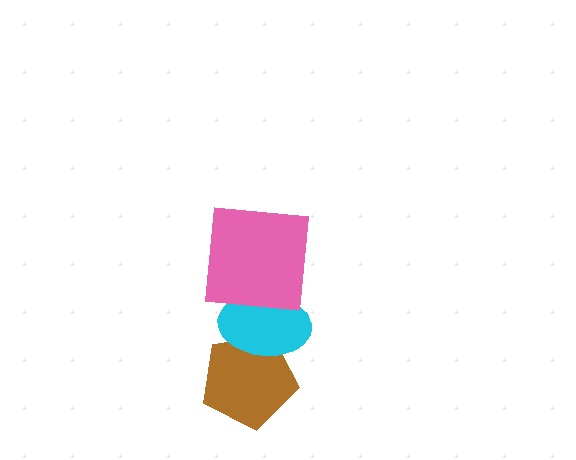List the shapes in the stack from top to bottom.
From top to bottom: the pink square, the cyan ellipse, the brown pentagon.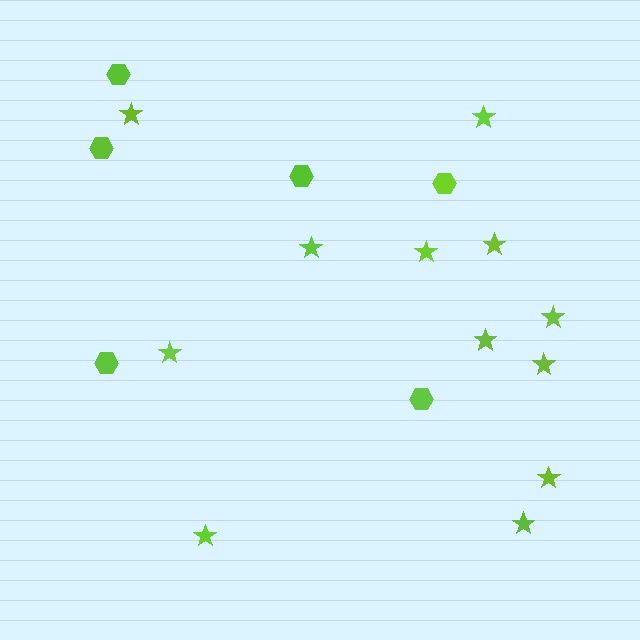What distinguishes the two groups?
There are 2 groups: one group of hexagons (6) and one group of stars (12).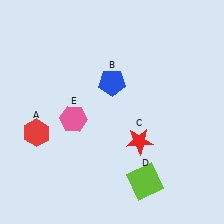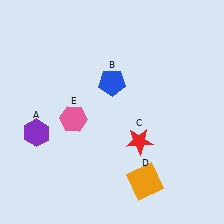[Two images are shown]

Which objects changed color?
A changed from red to purple. D changed from lime to orange.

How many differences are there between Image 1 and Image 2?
There are 2 differences between the two images.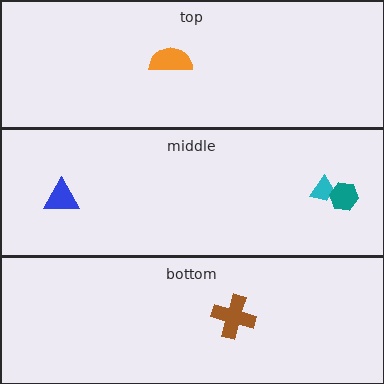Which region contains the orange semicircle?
The top region.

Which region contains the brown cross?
The bottom region.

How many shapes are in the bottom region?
1.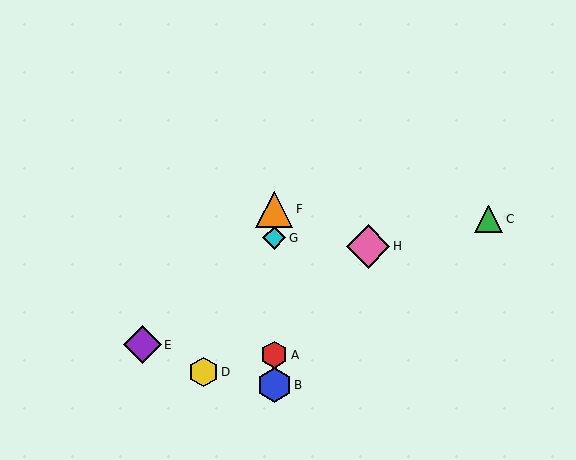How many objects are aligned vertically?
4 objects (A, B, F, G) are aligned vertically.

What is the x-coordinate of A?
Object A is at x≈274.